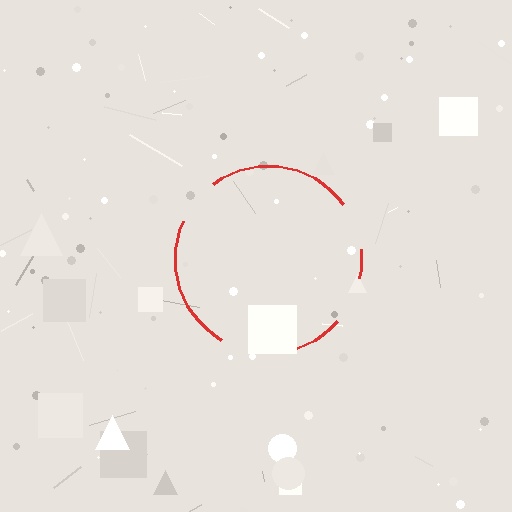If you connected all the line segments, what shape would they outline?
They would outline a circle.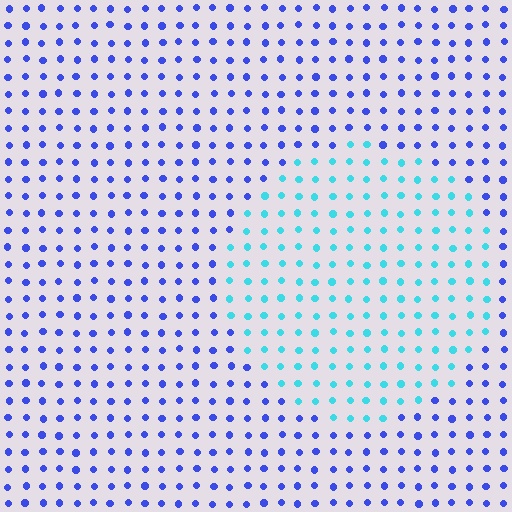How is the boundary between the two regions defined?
The boundary is defined purely by a slight shift in hue (about 51 degrees). Spacing, size, and orientation are identical on both sides.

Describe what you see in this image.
The image is filled with small blue elements in a uniform arrangement. A circle-shaped region is visible where the elements are tinted to a slightly different hue, forming a subtle color boundary.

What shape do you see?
I see a circle.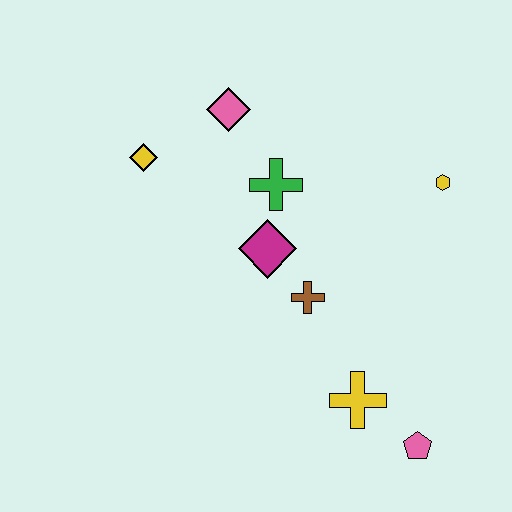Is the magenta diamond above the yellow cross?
Yes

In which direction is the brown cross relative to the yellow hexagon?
The brown cross is to the left of the yellow hexagon.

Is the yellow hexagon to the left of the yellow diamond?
No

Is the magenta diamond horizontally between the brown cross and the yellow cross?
No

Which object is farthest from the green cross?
The pink pentagon is farthest from the green cross.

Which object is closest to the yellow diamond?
The pink diamond is closest to the yellow diamond.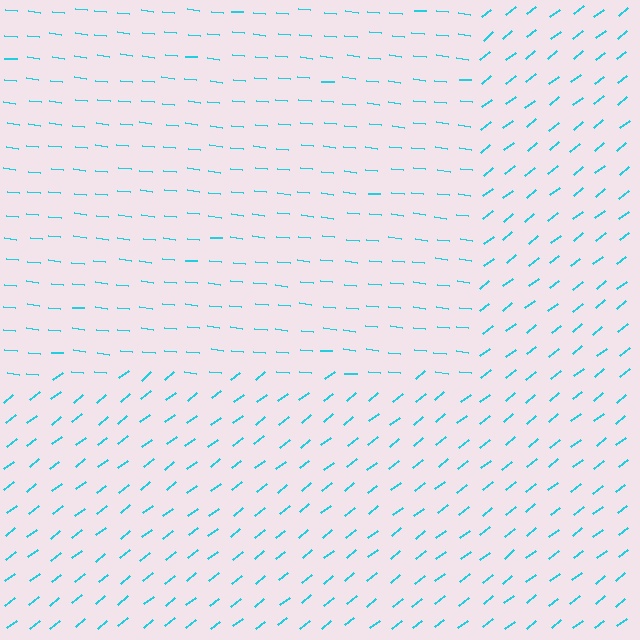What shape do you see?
I see a rectangle.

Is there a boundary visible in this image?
Yes, there is a texture boundary formed by a change in line orientation.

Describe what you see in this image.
The image is filled with small cyan line segments. A rectangle region in the image has lines oriented differently from the surrounding lines, creating a visible texture boundary.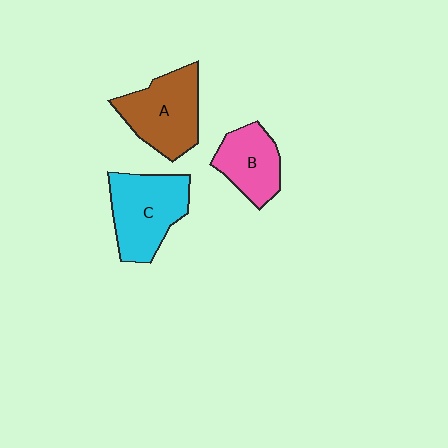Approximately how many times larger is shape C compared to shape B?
Approximately 1.4 times.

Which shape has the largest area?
Shape C (cyan).